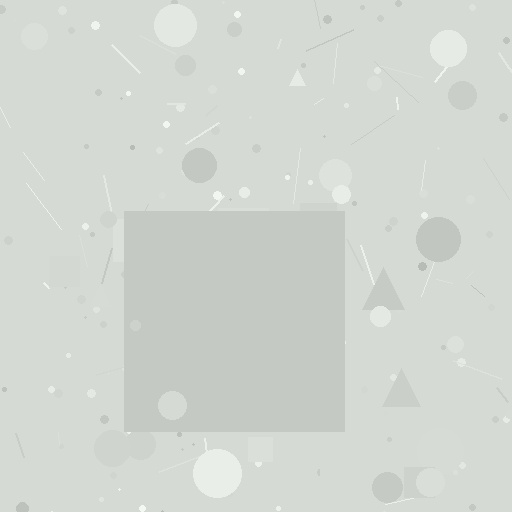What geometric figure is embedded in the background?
A square is embedded in the background.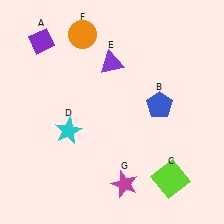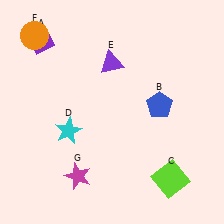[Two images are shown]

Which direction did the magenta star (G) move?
The magenta star (G) moved left.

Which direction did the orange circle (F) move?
The orange circle (F) moved left.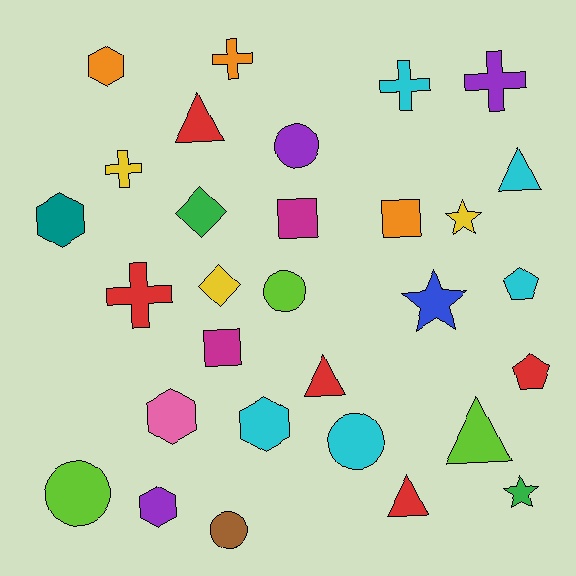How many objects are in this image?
There are 30 objects.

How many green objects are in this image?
There are 2 green objects.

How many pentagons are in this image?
There are 2 pentagons.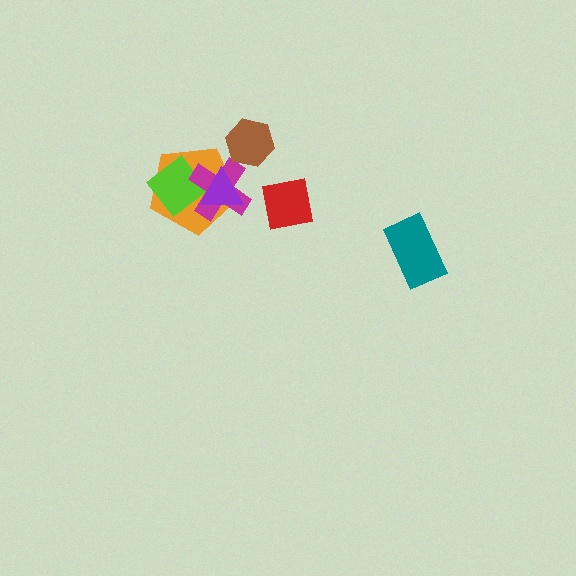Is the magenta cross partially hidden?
Yes, it is partially covered by another shape.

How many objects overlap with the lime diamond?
3 objects overlap with the lime diamond.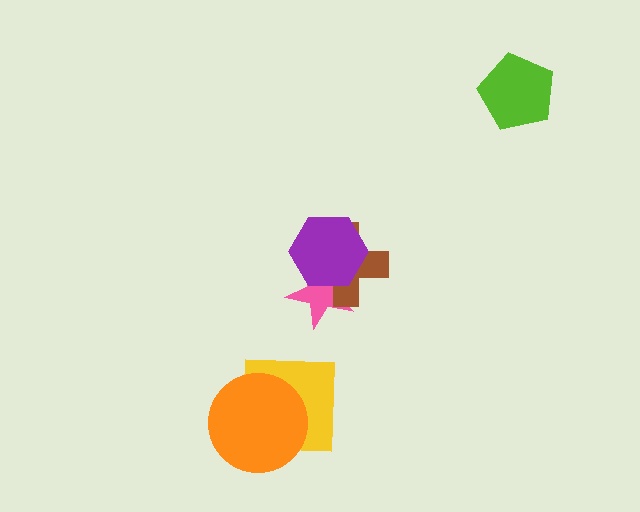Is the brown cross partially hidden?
Yes, it is partially covered by another shape.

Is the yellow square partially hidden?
Yes, it is partially covered by another shape.